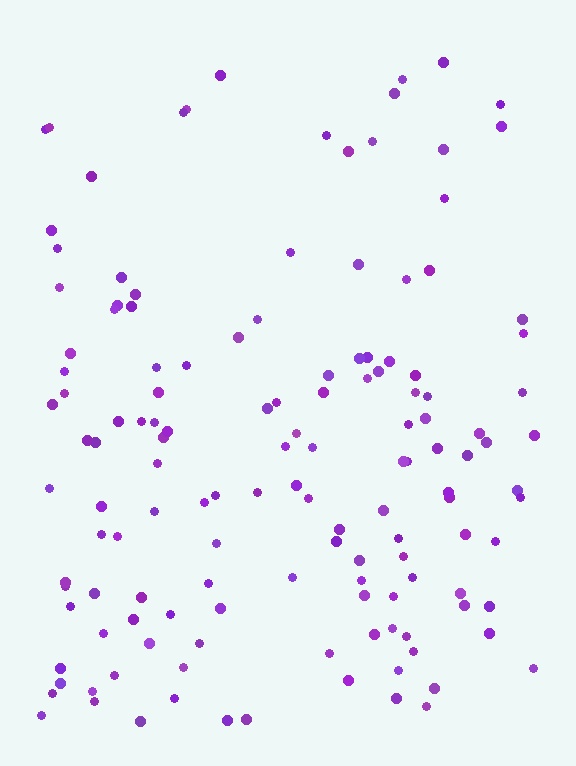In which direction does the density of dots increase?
From top to bottom, with the bottom side densest.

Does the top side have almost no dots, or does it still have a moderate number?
Still a moderate number, just noticeably fewer than the bottom.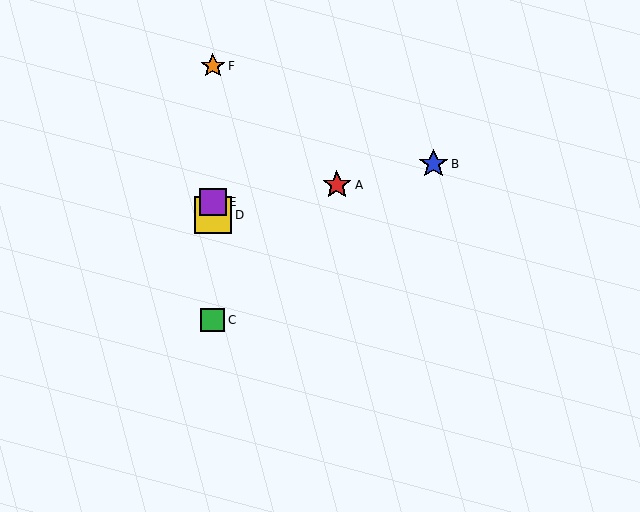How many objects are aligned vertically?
4 objects (C, D, E, F) are aligned vertically.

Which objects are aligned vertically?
Objects C, D, E, F are aligned vertically.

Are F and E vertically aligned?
Yes, both are at x≈213.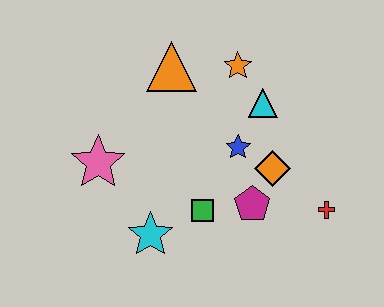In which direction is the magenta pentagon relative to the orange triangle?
The magenta pentagon is below the orange triangle.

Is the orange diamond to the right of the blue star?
Yes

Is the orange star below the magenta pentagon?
No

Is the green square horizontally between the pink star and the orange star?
Yes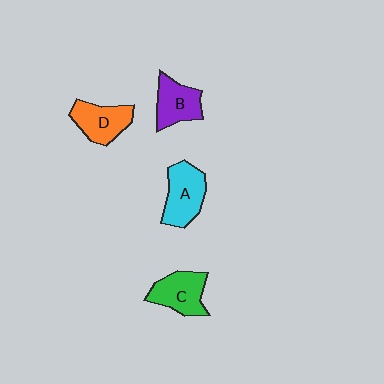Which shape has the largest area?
Shape A (cyan).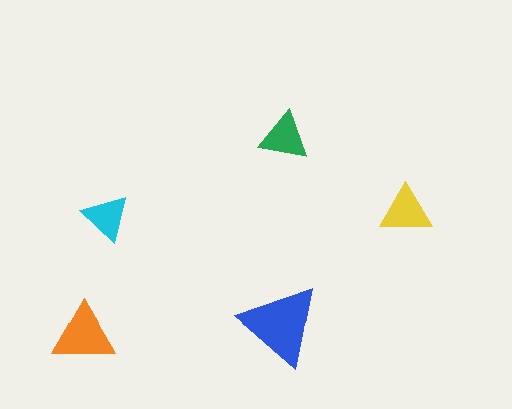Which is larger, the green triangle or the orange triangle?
The orange one.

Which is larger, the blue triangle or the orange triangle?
The blue one.